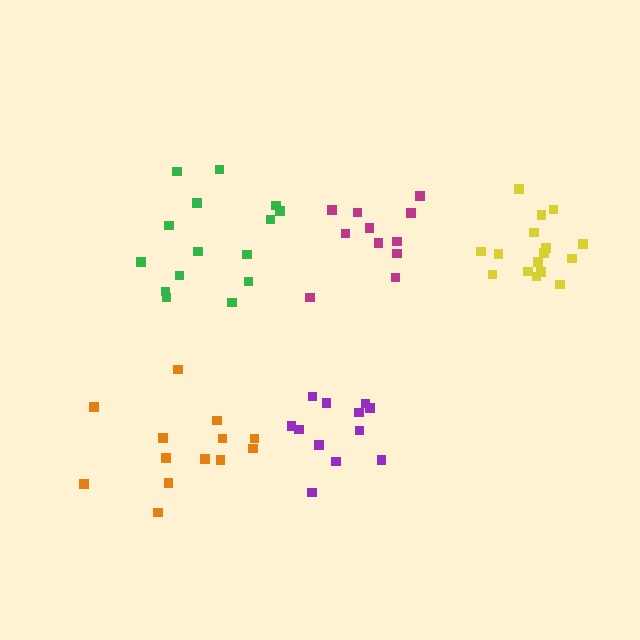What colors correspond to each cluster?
The clusters are colored: yellow, purple, green, orange, magenta.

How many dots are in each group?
Group 1: 16 dots, Group 2: 12 dots, Group 3: 15 dots, Group 4: 13 dots, Group 5: 11 dots (67 total).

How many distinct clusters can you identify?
There are 5 distinct clusters.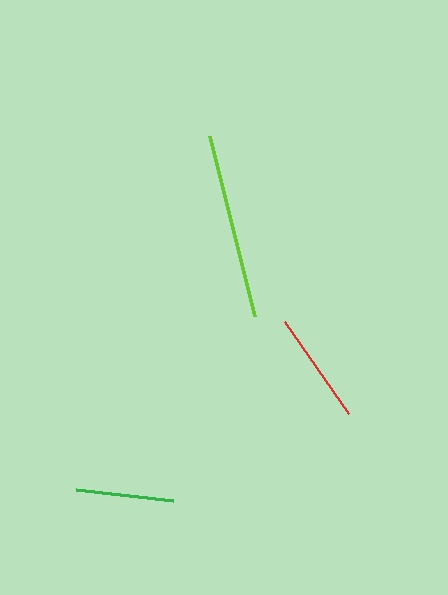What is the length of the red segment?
The red segment is approximately 112 pixels long.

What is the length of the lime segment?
The lime segment is approximately 186 pixels long.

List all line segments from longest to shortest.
From longest to shortest: lime, red, green.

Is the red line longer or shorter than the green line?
The red line is longer than the green line.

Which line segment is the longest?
The lime line is the longest at approximately 186 pixels.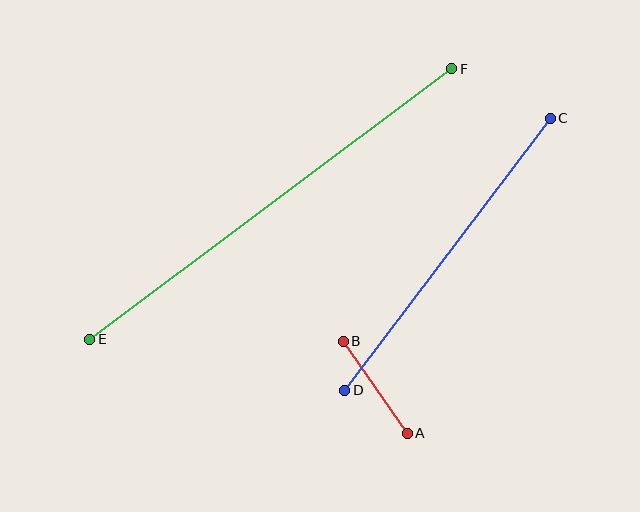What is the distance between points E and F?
The distance is approximately 452 pixels.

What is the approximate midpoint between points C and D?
The midpoint is at approximately (447, 254) pixels.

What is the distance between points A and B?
The distance is approximately 112 pixels.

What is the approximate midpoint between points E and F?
The midpoint is at approximately (271, 204) pixels.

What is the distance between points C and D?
The distance is approximately 341 pixels.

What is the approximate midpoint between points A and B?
The midpoint is at approximately (375, 387) pixels.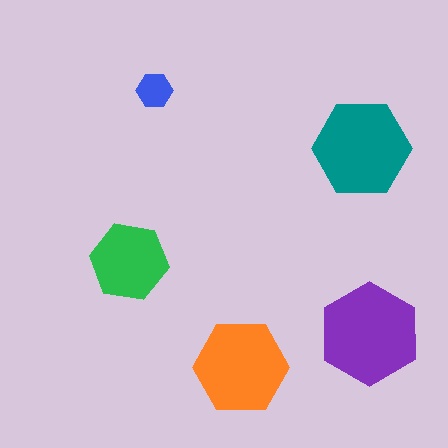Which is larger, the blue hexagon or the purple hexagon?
The purple one.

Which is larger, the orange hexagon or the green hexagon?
The orange one.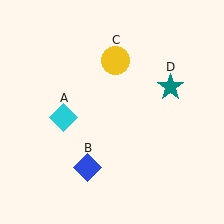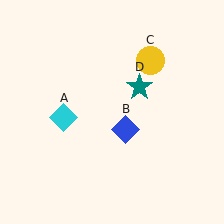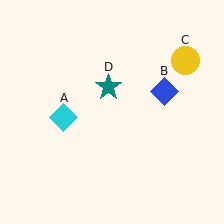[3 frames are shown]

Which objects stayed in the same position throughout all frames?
Cyan diamond (object A) remained stationary.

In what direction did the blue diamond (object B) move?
The blue diamond (object B) moved up and to the right.